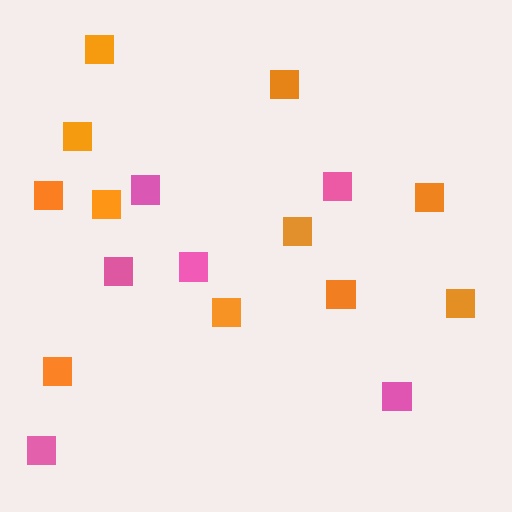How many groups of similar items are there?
There are 2 groups: one group of orange squares (11) and one group of pink squares (6).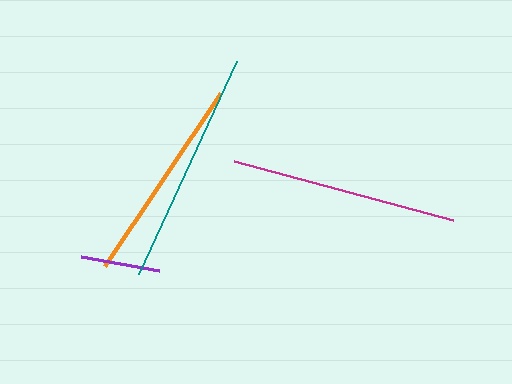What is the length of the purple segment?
The purple segment is approximately 79 pixels long.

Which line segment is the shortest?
The purple line is the shortest at approximately 79 pixels.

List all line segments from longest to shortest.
From longest to shortest: teal, magenta, orange, purple.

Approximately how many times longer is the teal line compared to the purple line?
The teal line is approximately 3.0 times the length of the purple line.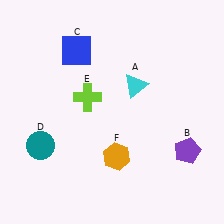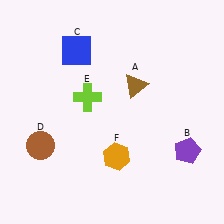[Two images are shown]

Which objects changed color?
A changed from cyan to brown. D changed from teal to brown.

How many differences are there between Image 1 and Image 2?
There are 2 differences between the two images.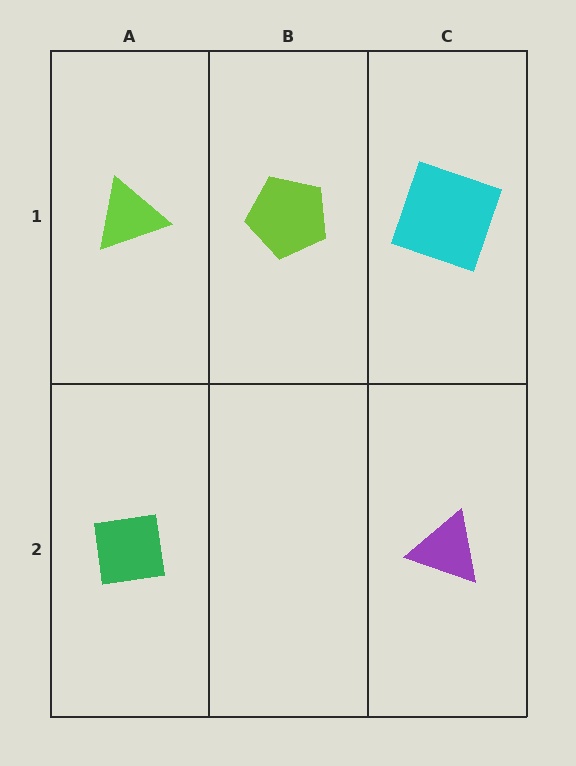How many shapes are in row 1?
3 shapes.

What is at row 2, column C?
A purple triangle.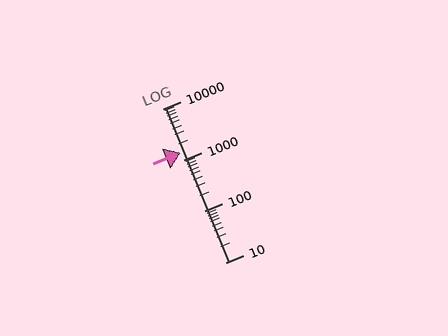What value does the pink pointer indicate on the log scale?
The pointer indicates approximately 1400.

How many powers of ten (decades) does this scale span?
The scale spans 3 decades, from 10 to 10000.